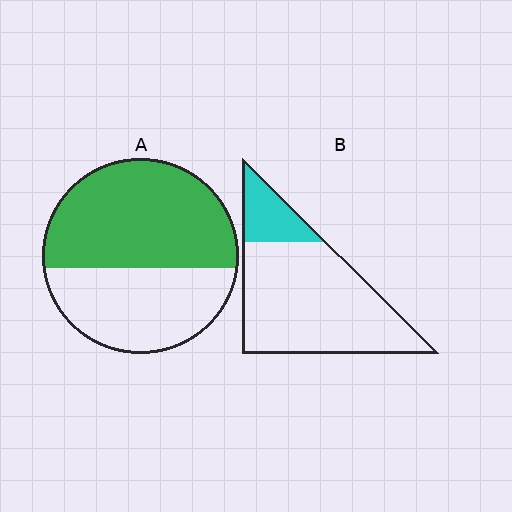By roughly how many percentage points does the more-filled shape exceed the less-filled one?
By roughly 40 percentage points (A over B).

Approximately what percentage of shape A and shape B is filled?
A is approximately 60% and B is approximately 20%.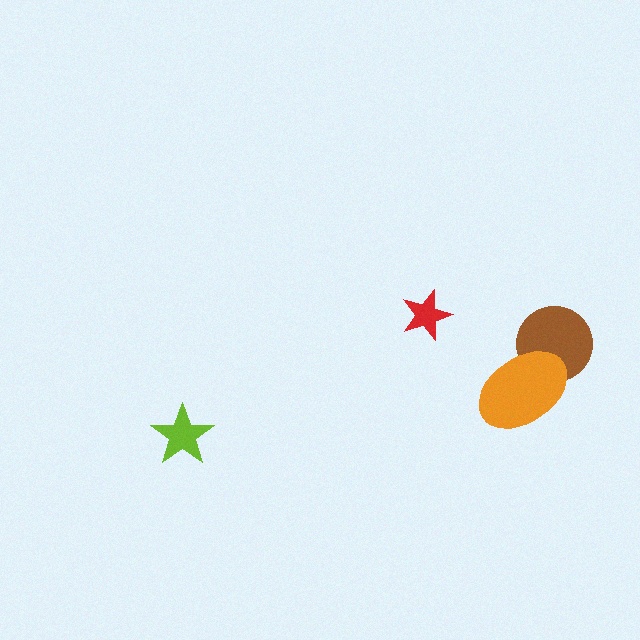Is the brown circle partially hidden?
Yes, it is partially covered by another shape.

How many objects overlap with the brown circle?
1 object overlaps with the brown circle.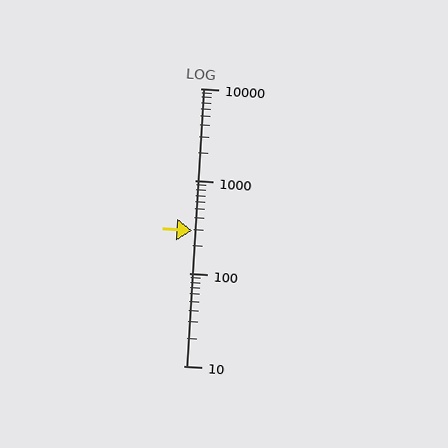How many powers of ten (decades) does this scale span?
The scale spans 3 decades, from 10 to 10000.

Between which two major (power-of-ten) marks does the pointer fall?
The pointer is between 100 and 1000.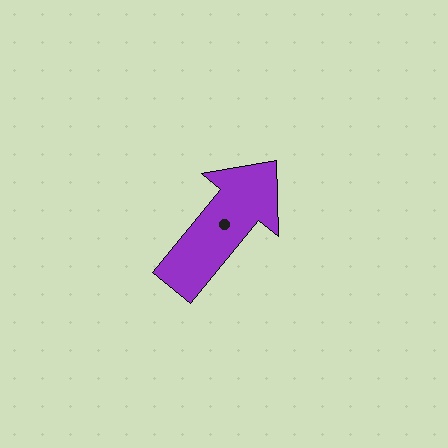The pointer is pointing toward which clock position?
Roughly 1 o'clock.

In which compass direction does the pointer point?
Northeast.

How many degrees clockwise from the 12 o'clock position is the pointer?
Approximately 39 degrees.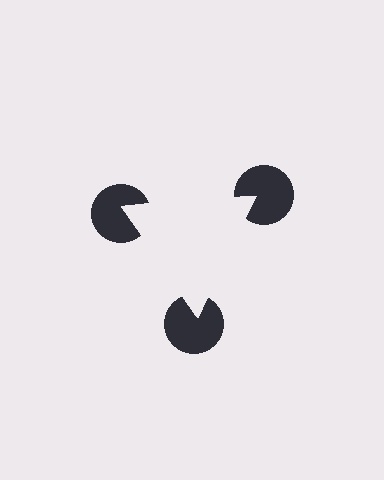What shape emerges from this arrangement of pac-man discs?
An illusory triangle — its edges are inferred from the aligned wedge cuts in the pac-man discs, not physically drawn.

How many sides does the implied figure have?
3 sides.